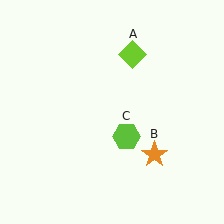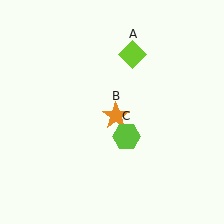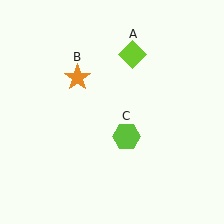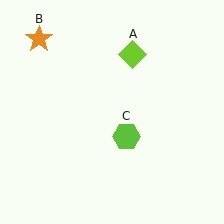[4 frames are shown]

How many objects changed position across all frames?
1 object changed position: orange star (object B).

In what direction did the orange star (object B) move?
The orange star (object B) moved up and to the left.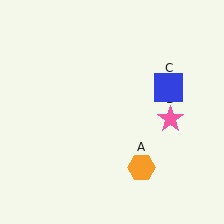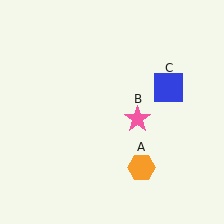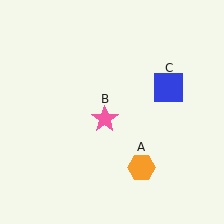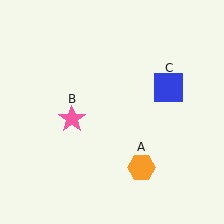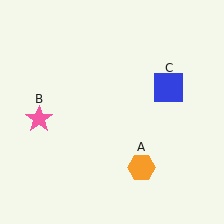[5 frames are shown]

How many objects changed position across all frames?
1 object changed position: pink star (object B).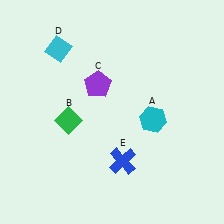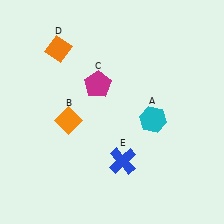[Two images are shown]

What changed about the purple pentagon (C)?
In Image 1, C is purple. In Image 2, it changed to magenta.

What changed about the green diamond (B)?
In Image 1, B is green. In Image 2, it changed to orange.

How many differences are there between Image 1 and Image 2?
There are 3 differences between the two images.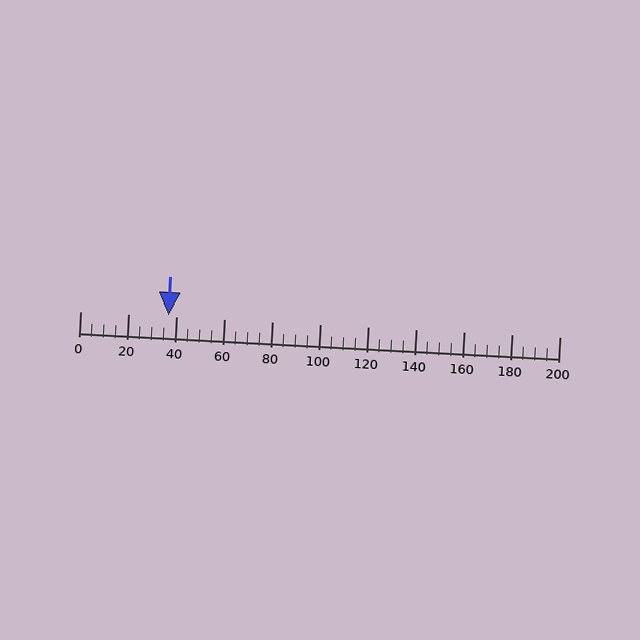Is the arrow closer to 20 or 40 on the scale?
The arrow is closer to 40.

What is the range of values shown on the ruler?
The ruler shows values from 0 to 200.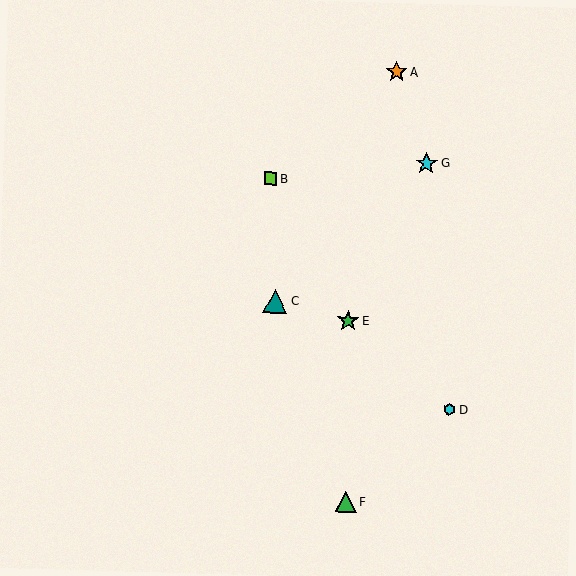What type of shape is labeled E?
Shape E is a green star.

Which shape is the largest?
The teal triangle (labeled C) is the largest.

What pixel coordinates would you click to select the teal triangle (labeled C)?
Click at (275, 301) to select the teal triangle C.